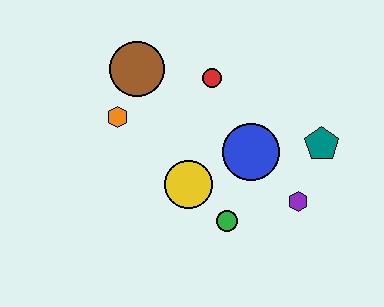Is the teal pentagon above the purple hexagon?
Yes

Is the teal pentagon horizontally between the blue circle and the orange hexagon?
No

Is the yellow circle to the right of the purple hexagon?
No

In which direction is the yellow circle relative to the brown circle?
The yellow circle is below the brown circle.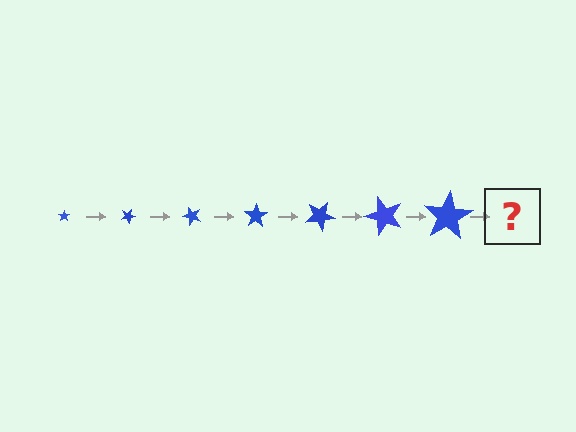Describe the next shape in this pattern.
It should be a star, larger than the previous one and rotated 175 degrees from the start.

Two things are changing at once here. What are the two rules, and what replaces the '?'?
The two rules are that the star grows larger each step and it rotates 25 degrees each step. The '?' should be a star, larger than the previous one and rotated 175 degrees from the start.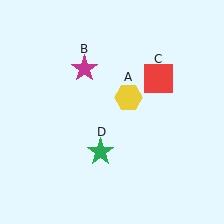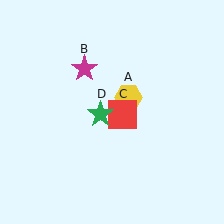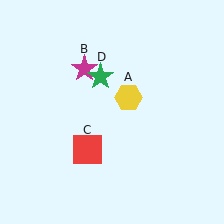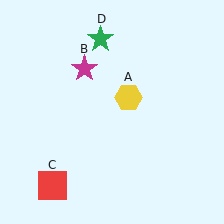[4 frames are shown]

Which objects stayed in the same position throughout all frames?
Yellow hexagon (object A) and magenta star (object B) remained stationary.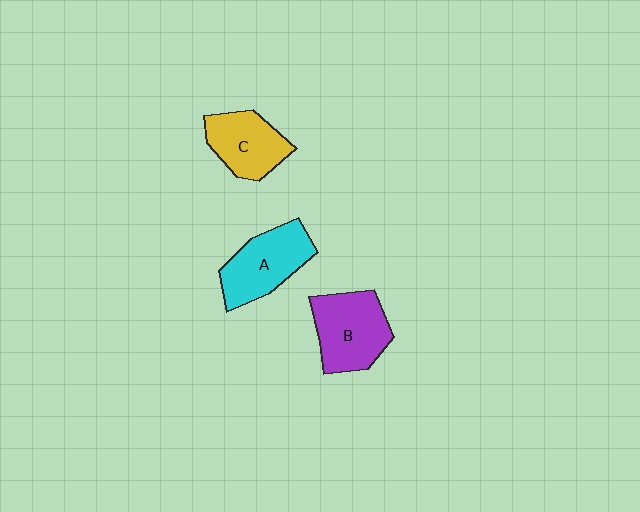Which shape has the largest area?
Shape B (purple).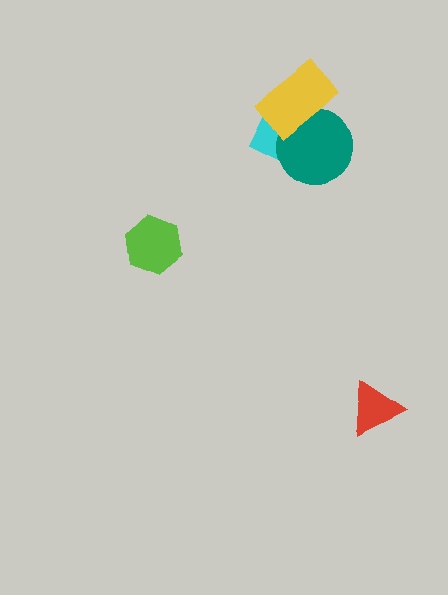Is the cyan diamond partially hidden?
Yes, it is partially covered by another shape.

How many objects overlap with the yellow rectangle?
2 objects overlap with the yellow rectangle.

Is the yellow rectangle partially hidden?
No, no other shape covers it.